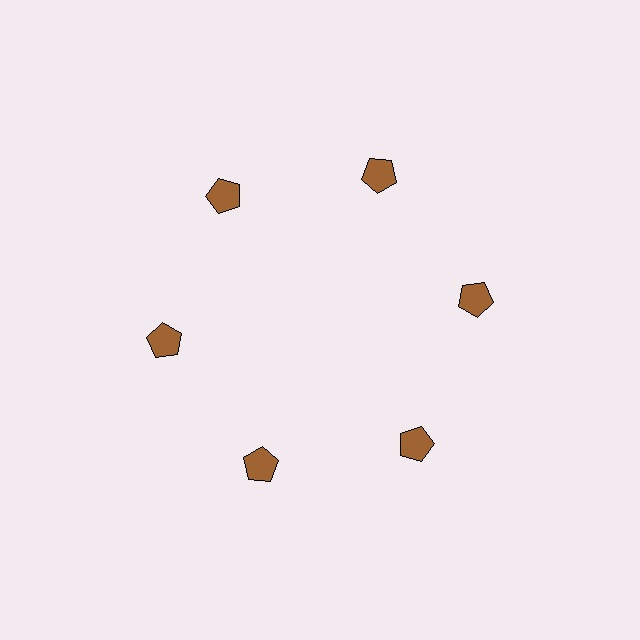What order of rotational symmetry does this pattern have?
This pattern has 6-fold rotational symmetry.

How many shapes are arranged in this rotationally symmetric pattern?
There are 6 shapes, arranged in 6 groups of 1.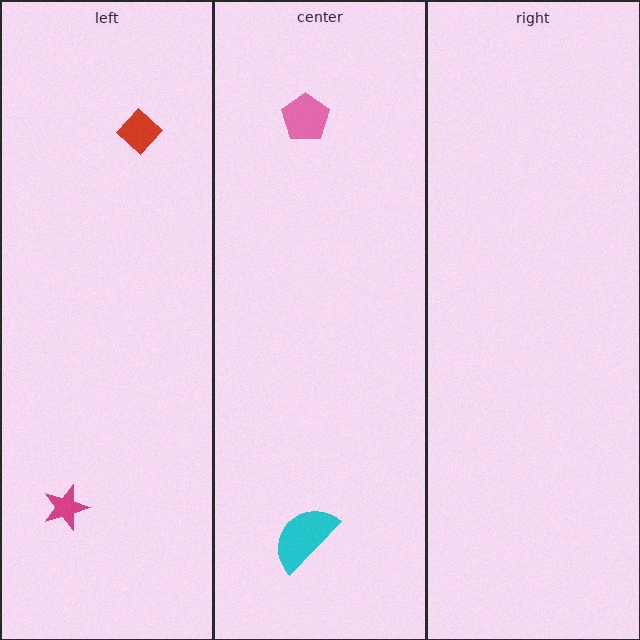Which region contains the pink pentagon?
The center region.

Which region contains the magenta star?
The left region.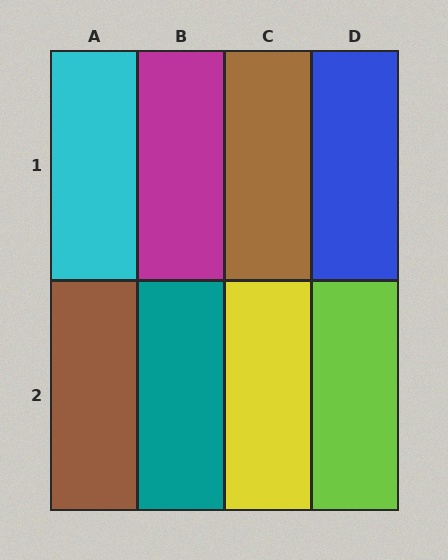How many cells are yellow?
1 cell is yellow.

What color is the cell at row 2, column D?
Lime.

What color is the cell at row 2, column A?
Brown.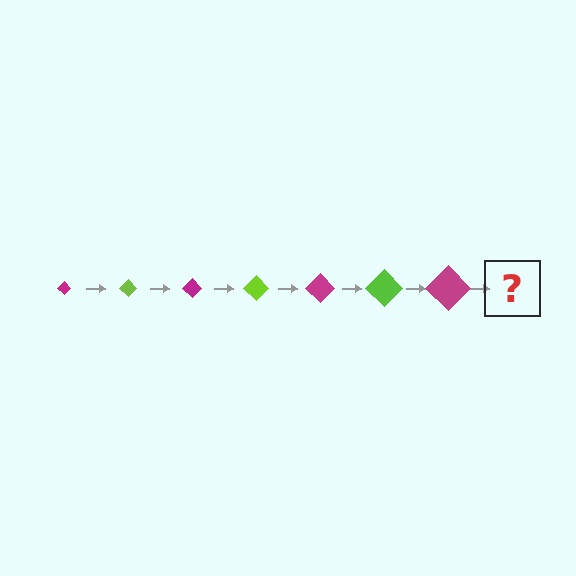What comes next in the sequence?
The next element should be a lime diamond, larger than the previous one.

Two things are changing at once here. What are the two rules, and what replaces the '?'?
The two rules are that the diamond grows larger each step and the color cycles through magenta and lime. The '?' should be a lime diamond, larger than the previous one.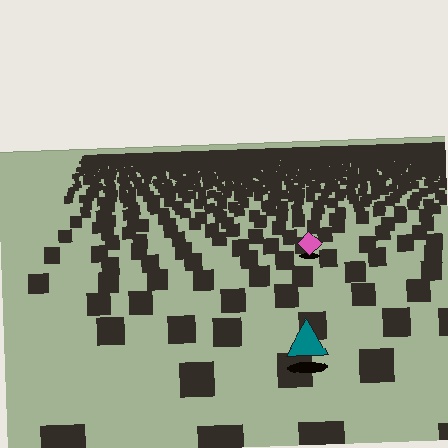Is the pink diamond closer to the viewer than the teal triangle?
No. The teal triangle is closer — you can tell from the texture gradient: the ground texture is coarser near it.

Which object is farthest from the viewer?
The pink diamond is farthest from the viewer. It appears smaller and the ground texture around it is denser.